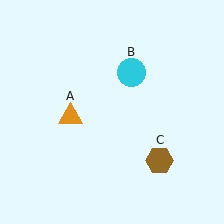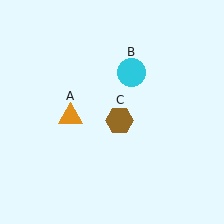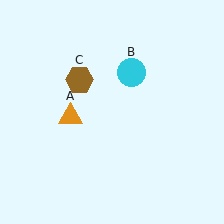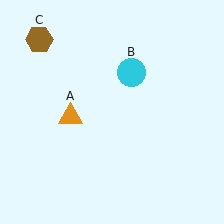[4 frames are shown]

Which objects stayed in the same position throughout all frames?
Orange triangle (object A) and cyan circle (object B) remained stationary.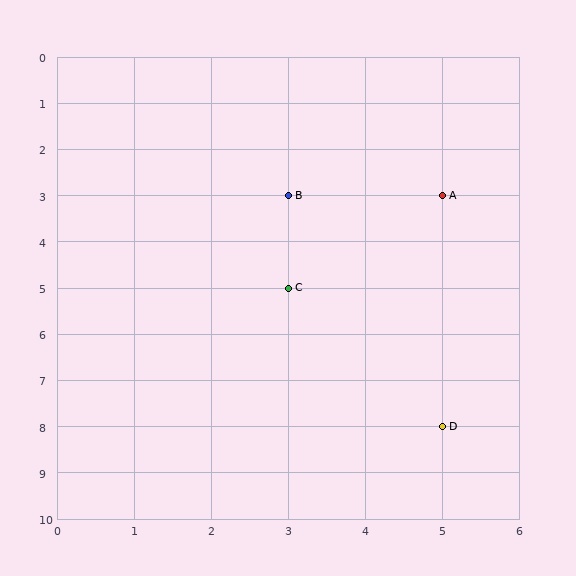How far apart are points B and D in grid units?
Points B and D are 2 columns and 5 rows apart (about 5.4 grid units diagonally).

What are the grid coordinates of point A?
Point A is at grid coordinates (5, 3).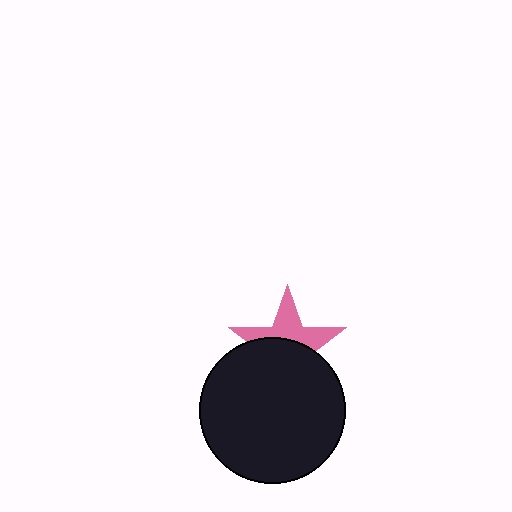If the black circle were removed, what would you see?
You would see the complete pink star.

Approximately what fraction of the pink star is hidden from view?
Roughly 56% of the pink star is hidden behind the black circle.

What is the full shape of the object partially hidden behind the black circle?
The partially hidden object is a pink star.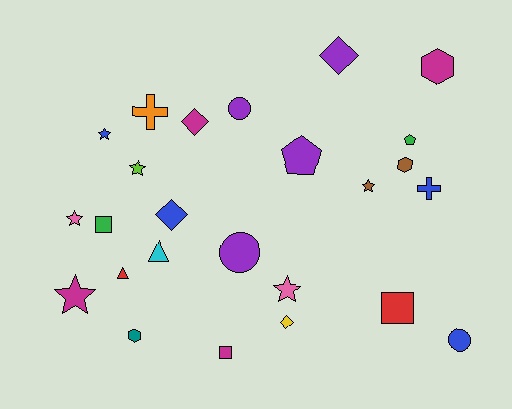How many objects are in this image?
There are 25 objects.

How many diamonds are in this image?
There are 4 diamonds.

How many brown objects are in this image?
There are 2 brown objects.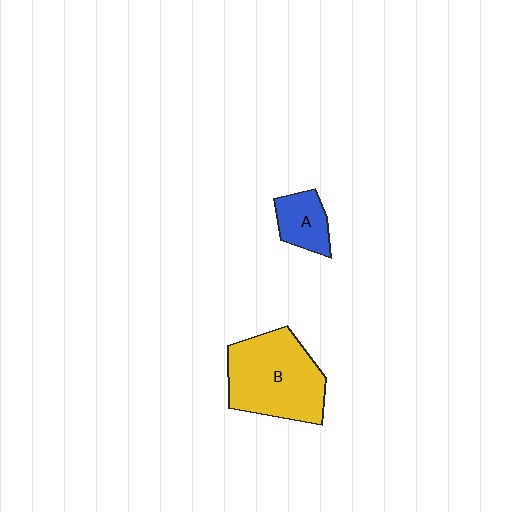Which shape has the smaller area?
Shape A (blue).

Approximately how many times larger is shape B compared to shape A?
Approximately 2.7 times.